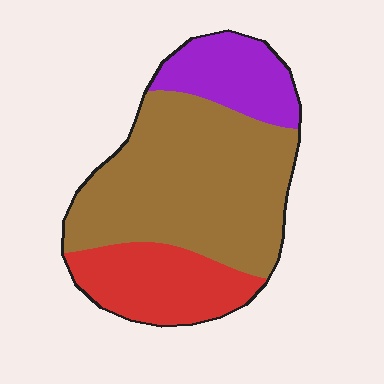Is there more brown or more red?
Brown.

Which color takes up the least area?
Purple, at roughly 20%.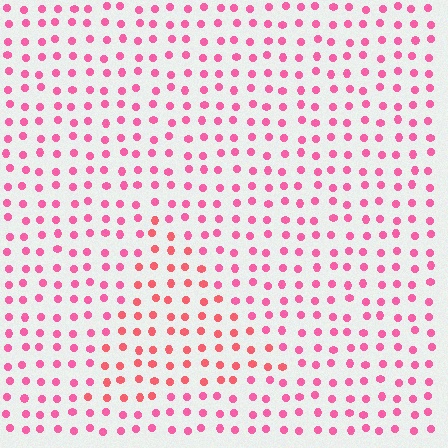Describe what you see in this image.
The image is filled with small pink elements in a uniform arrangement. A triangle-shaped region is visible where the elements are tinted to a slightly different hue, forming a subtle color boundary.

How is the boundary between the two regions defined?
The boundary is defined purely by a slight shift in hue (about 23 degrees). Spacing, size, and orientation are identical on both sides.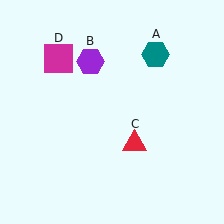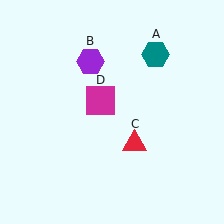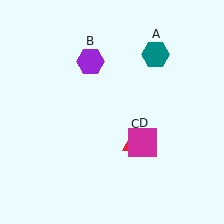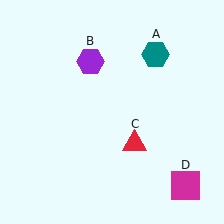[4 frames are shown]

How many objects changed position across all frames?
1 object changed position: magenta square (object D).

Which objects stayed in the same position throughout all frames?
Teal hexagon (object A) and purple hexagon (object B) and red triangle (object C) remained stationary.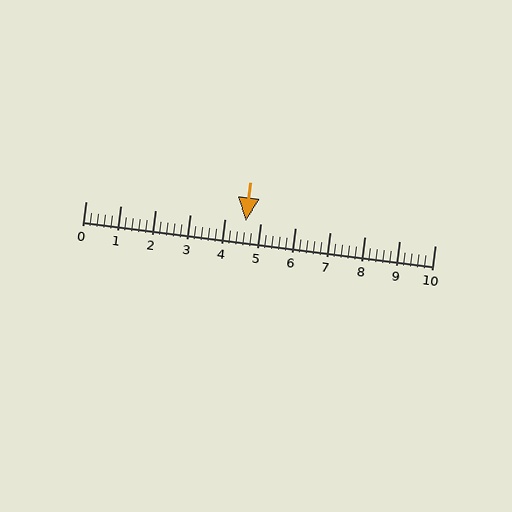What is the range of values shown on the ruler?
The ruler shows values from 0 to 10.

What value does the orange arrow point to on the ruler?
The orange arrow points to approximately 4.6.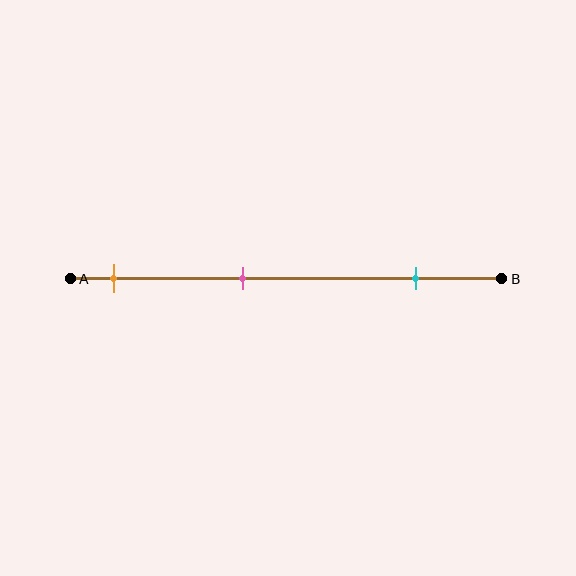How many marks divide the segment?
There are 3 marks dividing the segment.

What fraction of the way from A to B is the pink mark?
The pink mark is approximately 40% (0.4) of the way from A to B.